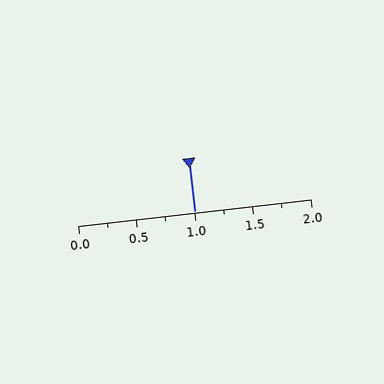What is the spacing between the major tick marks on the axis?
The major ticks are spaced 0.5 apart.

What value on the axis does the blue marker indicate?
The marker indicates approximately 1.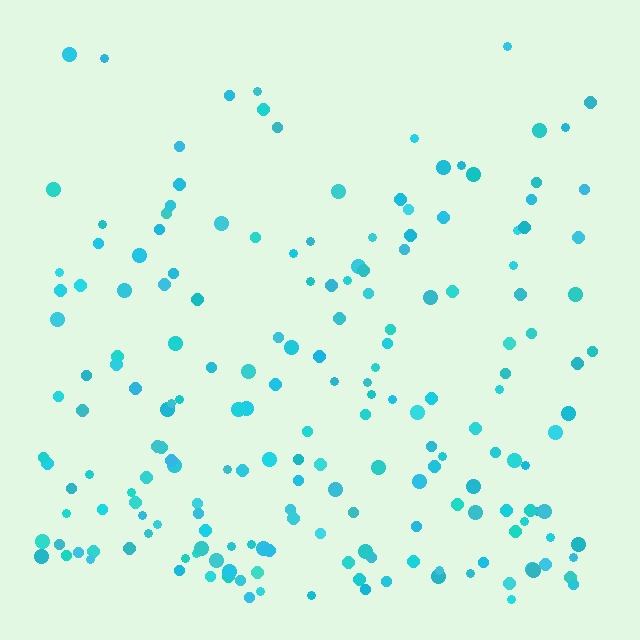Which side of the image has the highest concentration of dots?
The bottom.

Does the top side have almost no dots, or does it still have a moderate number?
Still a moderate number, just noticeably fewer than the bottom.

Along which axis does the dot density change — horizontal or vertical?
Vertical.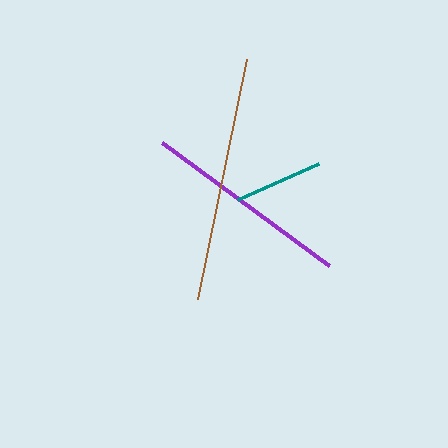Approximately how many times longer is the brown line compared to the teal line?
The brown line is approximately 2.7 times the length of the teal line.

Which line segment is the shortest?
The teal line is the shortest at approximately 89 pixels.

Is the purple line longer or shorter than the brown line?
The brown line is longer than the purple line.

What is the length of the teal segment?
The teal segment is approximately 89 pixels long.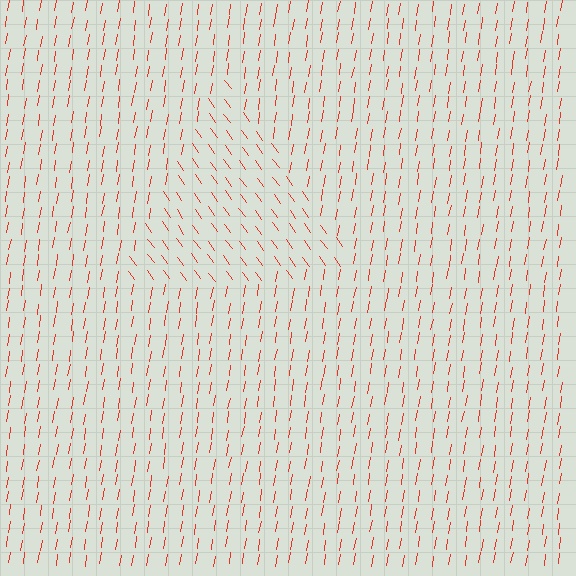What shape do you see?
I see a triangle.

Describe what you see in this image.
The image is filled with small red line segments. A triangle region in the image has lines oriented differently from the surrounding lines, creating a visible texture boundary.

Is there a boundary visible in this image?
Yes, there is a texture boundary formed by a change in line orientation.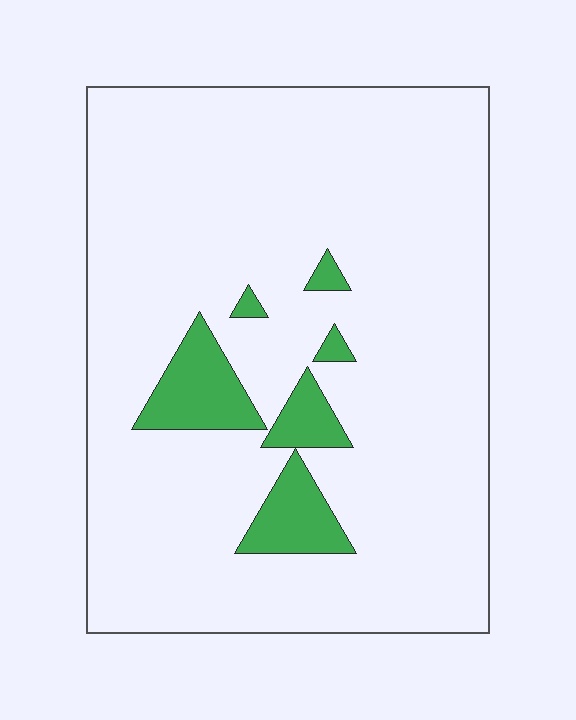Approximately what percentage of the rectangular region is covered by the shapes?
Approximately 10%.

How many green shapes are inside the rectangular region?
6.